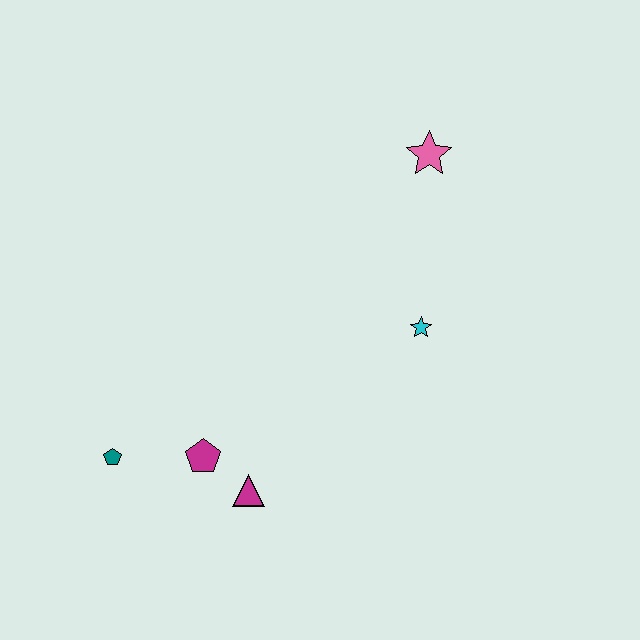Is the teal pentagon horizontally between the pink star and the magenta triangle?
No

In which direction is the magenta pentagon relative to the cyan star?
The magenta pentagon is to the left of the cyan star.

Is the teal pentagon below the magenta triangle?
No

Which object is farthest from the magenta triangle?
The pink star is farthest from the magenta triangle.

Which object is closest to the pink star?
The cyan star is closest to the pink star.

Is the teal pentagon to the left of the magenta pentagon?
Yes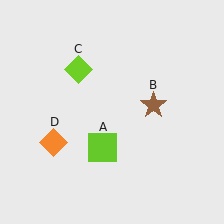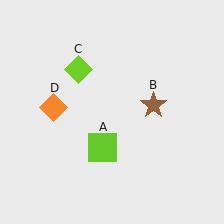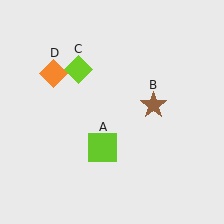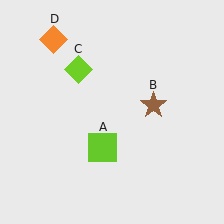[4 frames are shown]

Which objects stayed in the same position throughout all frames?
Lime square (object A) and brown star (object B) and lime diamond (object C) remained stationary.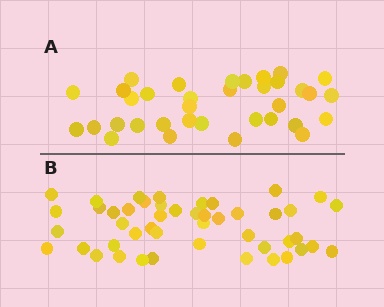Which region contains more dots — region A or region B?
Region B (the bottom region) has more dots.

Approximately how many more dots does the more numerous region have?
Region B has roughly 12 or so more dots than region A.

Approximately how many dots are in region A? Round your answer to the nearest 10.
About 40 dots. (The exact count is 35, which rounds to 40.)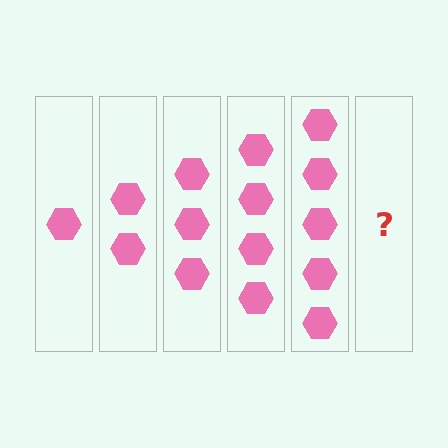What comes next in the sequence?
The next element should be 6 hexagons.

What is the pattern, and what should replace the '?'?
The pattern is that each step adds one more hexagon. The '?' should be 6 hexagons.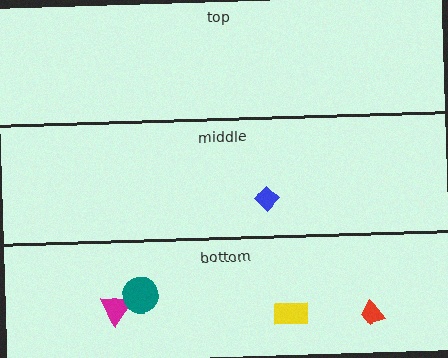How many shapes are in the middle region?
1.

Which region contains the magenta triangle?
The bottom region.